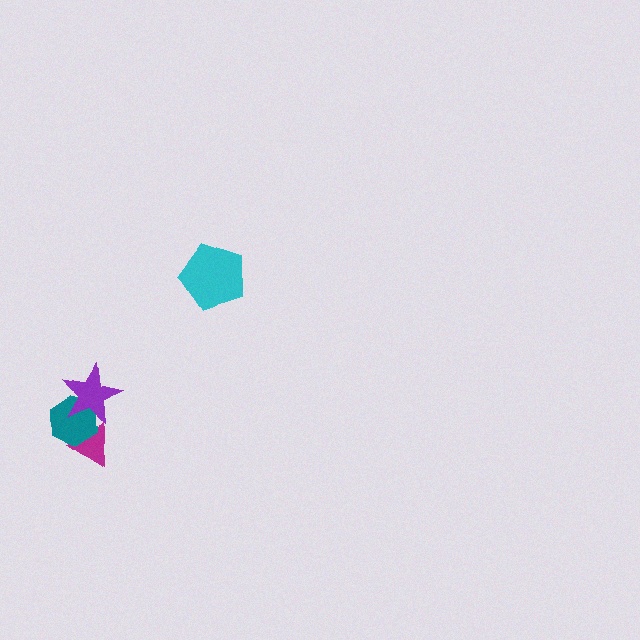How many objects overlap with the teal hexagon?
2 objects overlap with the teal hexagon.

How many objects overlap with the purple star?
2 objects overlap with the purple star.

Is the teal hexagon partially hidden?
Yes, it is partially covered by another shape.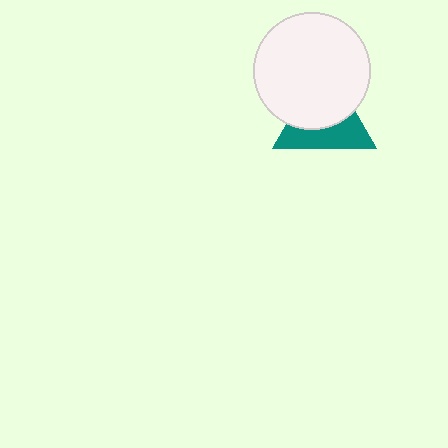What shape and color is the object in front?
The object in front is a white circle.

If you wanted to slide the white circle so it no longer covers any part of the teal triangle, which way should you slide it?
Slide it up — that is the most direct way to separate the two shapes.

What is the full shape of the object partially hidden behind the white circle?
The partially hidden object is a teal triangle.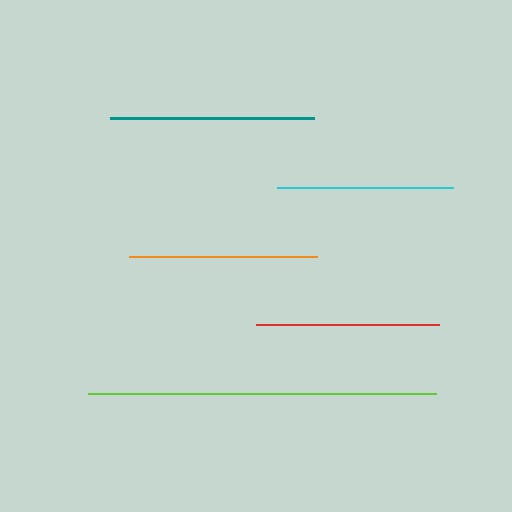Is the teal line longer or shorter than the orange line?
The teal line is longer than the orange line.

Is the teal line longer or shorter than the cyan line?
The teal line is longer than the cyan line.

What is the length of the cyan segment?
The cyan segment is approximately 176 pixels long.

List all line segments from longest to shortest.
From longest to shortest: lime, teal, orange, red, cyan.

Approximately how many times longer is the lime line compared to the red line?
The lime line is approximately 1.9 times the length of the red line.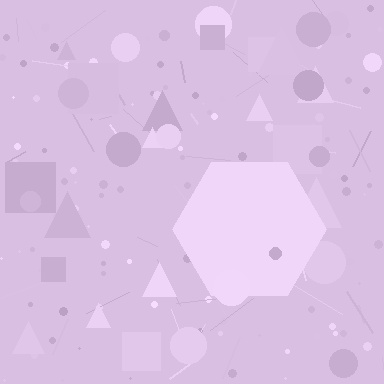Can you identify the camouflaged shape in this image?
The camouflaged shape is a hexagon.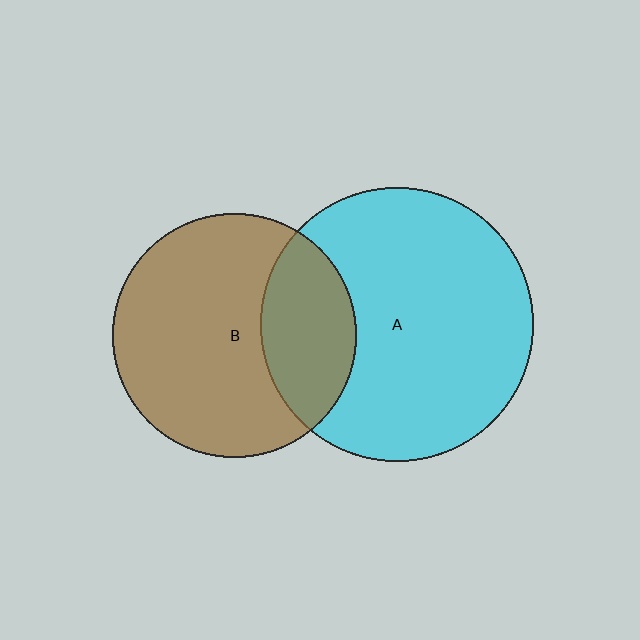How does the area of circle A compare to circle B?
Approximately 1.3 times.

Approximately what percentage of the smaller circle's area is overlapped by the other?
Approximately 30%.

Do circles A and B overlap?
Yes.